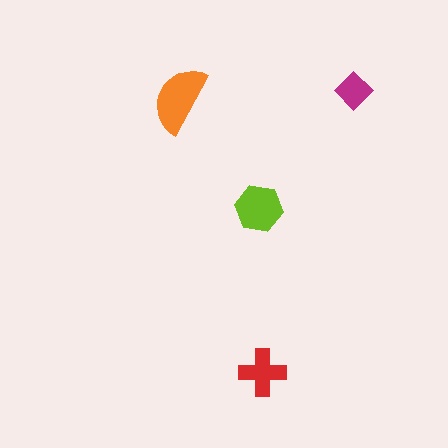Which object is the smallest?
The magenta diamond.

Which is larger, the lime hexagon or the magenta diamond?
The lime hexagon.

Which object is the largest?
The orange semicircle.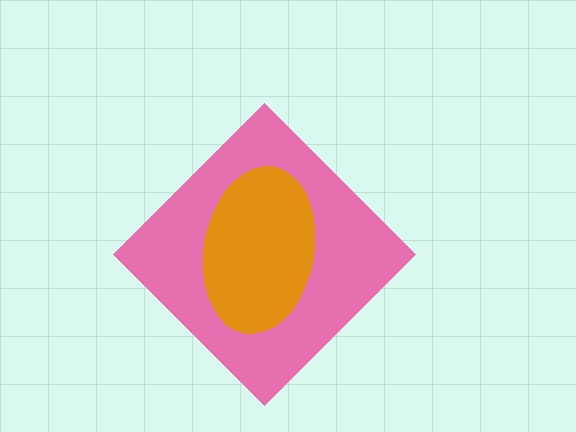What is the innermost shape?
The orange ellipse.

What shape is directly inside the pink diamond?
The orange ellipse.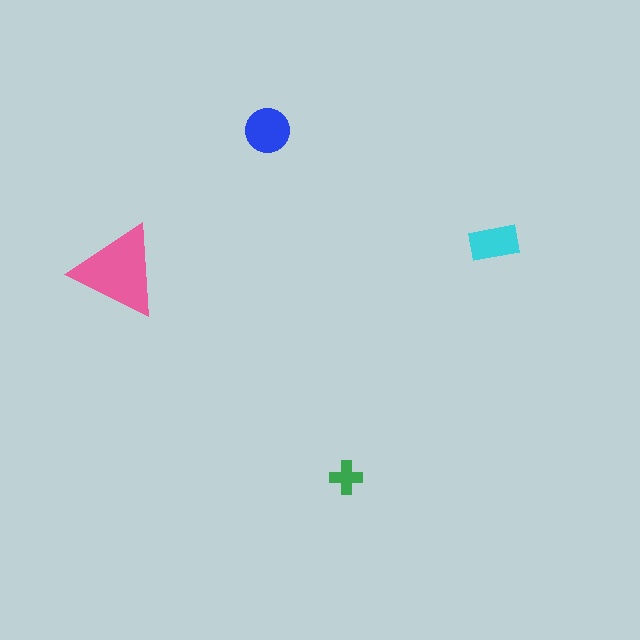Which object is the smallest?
The green cross.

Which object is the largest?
The pink triangle.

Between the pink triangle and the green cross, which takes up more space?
The pink triangle.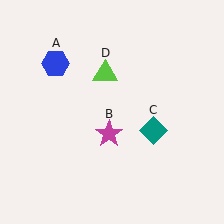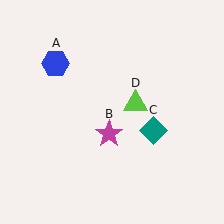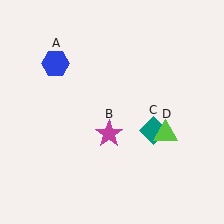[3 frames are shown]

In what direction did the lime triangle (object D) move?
The lime triangle (object D) moved down and to the right.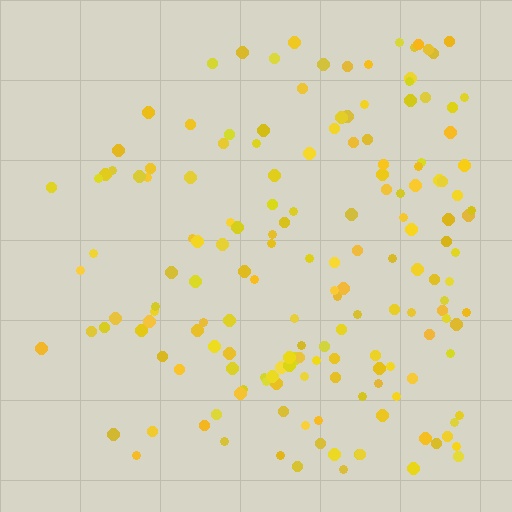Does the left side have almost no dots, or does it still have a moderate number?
Still a moderate number, just noticeably fewer than the right.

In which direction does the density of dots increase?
From left to right, with the right side densest.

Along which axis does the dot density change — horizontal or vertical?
Horizontal.